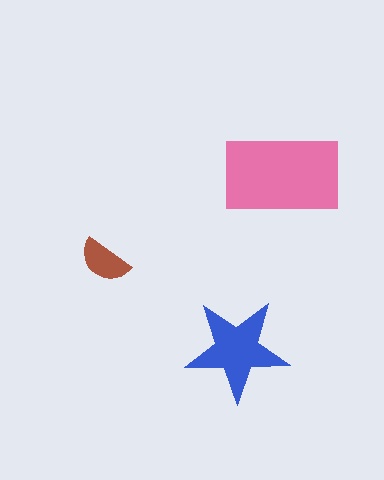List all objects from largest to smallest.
The pink rectangle, the blue star, the brown semicircle.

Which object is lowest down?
The blue star is bottommost.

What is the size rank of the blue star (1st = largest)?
2nd.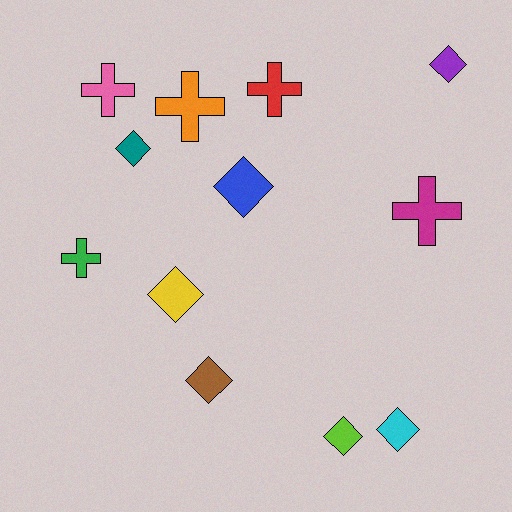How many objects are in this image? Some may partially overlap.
There are 12 objects.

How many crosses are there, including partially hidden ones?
There are 5 crosses.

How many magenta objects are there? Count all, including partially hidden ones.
There is 1 magenta object.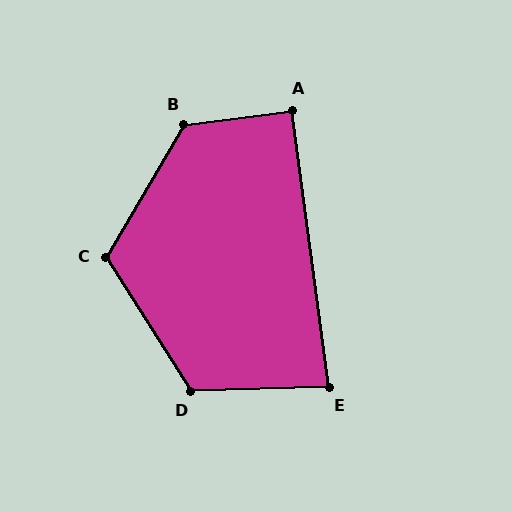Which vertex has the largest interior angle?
B, at approximately 128 degrees.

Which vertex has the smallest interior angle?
E, at approximately 84 degrees.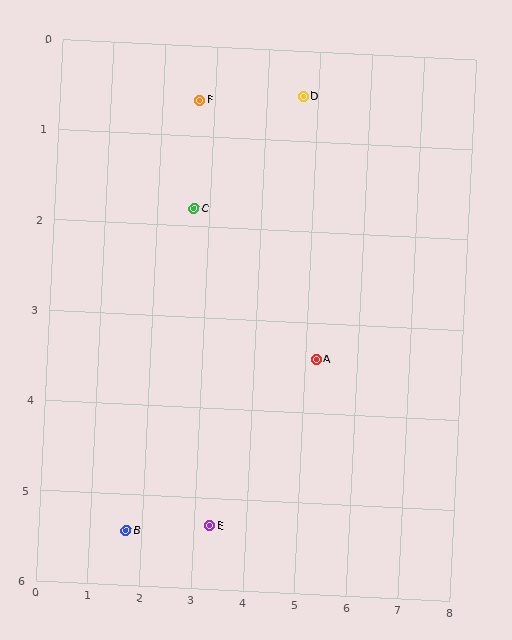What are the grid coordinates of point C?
Point C is at approximately (2.7, 1.8).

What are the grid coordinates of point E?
Point E is at approximately (3.3, 5.3).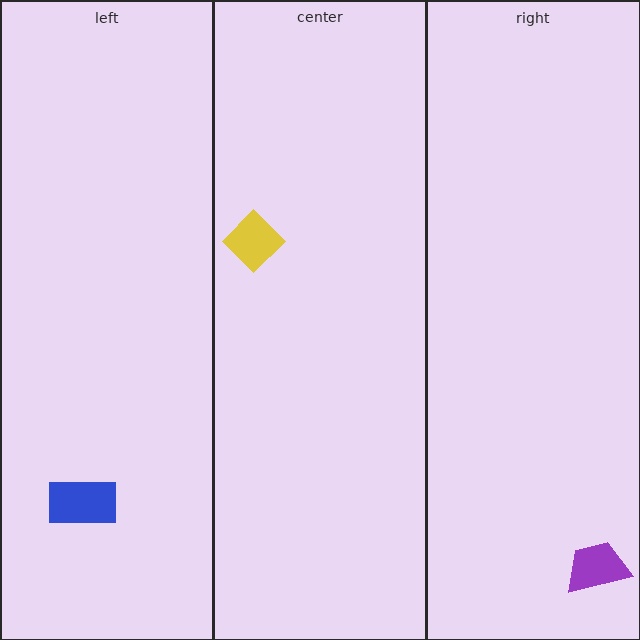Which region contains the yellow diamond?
The center region.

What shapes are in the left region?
The blue rectangle.